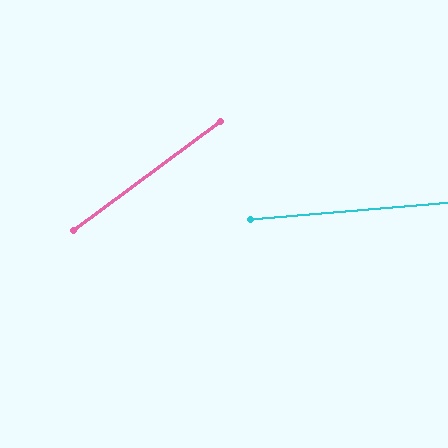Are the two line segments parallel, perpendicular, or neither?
Neither parallel nor perpendicular — they differ by about 32°.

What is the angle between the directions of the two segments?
Approximately 32 degrees.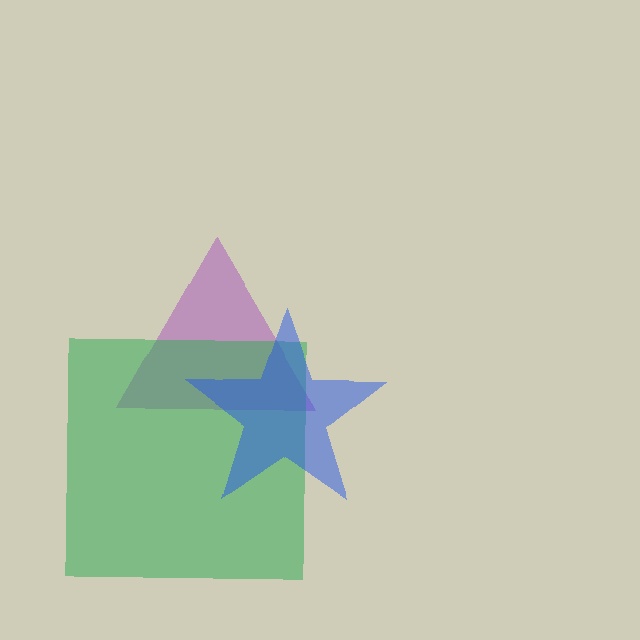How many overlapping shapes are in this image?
There are 3 overlapping shapes in the image.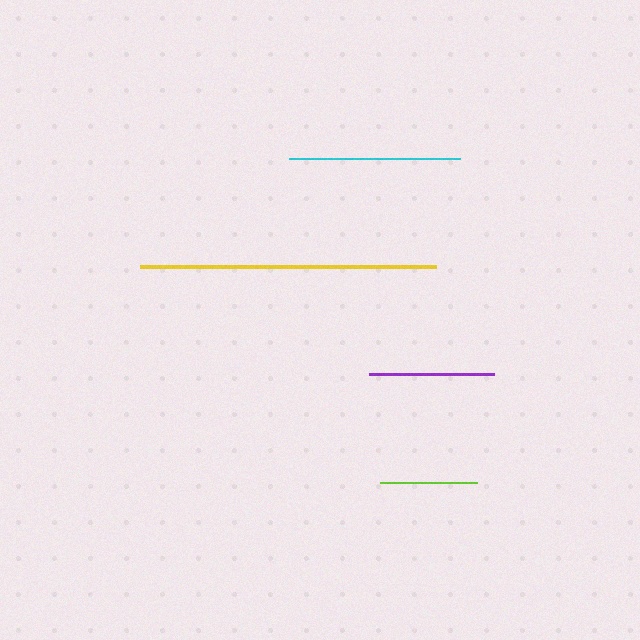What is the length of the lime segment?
The lime segment is approximately 97 pixels long.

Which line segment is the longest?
The yellow line is the longest at approximately 297 pixels.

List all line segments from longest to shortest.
From longest to shortest: yellow, cyan, purple, lime.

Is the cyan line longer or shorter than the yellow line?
The yellow line is longer than the cyan line.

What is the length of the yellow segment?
The yellow segment is approximately 297 pixels long.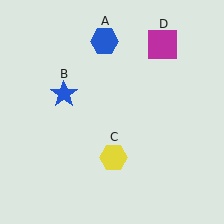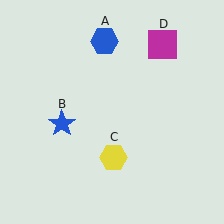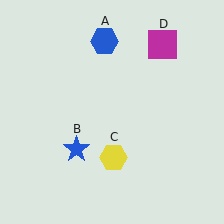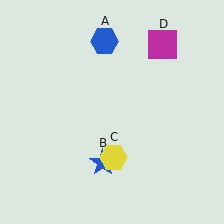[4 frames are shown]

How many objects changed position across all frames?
1 object changed position: blue star (object B).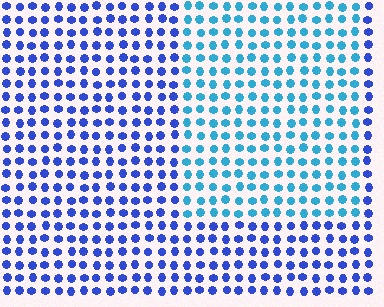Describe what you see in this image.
The image is filled with small blue elements in a uniform arrangement. A rectangle-shaped region is visible where the elements are tinted to a slightly different hue, forming a subtle color boundary.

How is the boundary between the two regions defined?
The boundary is defined purely by a slight shift in hue (about 36 degrees). Spacing, size, and orientation are identical on both sides.